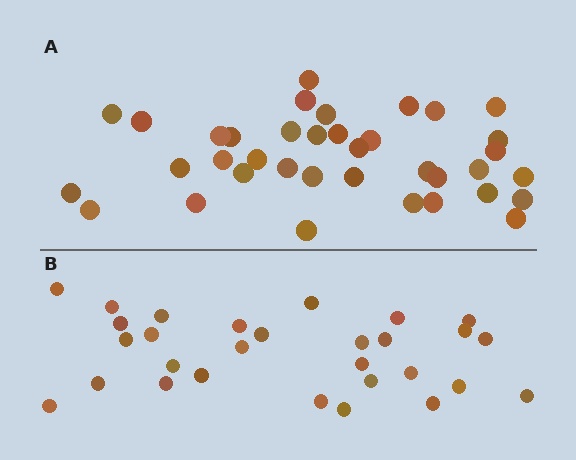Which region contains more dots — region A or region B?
Region A (the top region) has more dots.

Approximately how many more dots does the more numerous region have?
Region A has roughly 8 or so more dots than region B.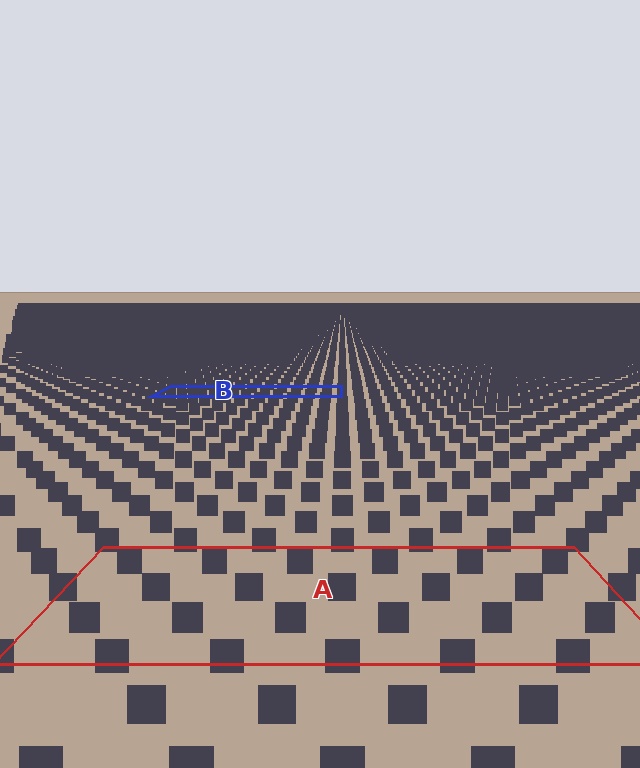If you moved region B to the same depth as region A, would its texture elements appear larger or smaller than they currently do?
They would appear larger. At a closer depth, the same texture elements are projected at a bigger on-screen size.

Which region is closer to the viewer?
Region A is closer. The texture elements there are larger and more spread out.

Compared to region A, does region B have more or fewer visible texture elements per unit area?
Region B has more texture elements per unit area — they are packed more densely because it is farther away.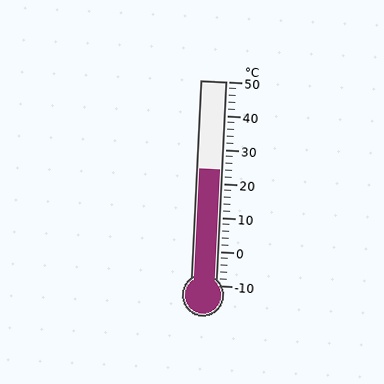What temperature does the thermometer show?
The thermometer shows approximately 24°C.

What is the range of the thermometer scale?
The thermometer scale ranges from -10°C to 50°C.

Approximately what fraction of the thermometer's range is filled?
The thermometer is filled to approximately 55% of its range.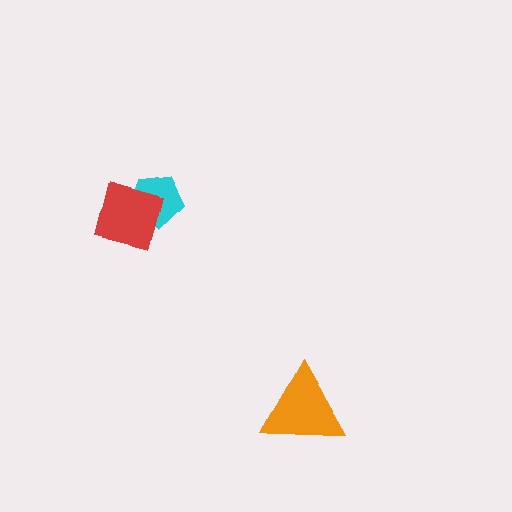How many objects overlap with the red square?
1 object overlaps with the red square.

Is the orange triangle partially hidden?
No, no other shape covers it.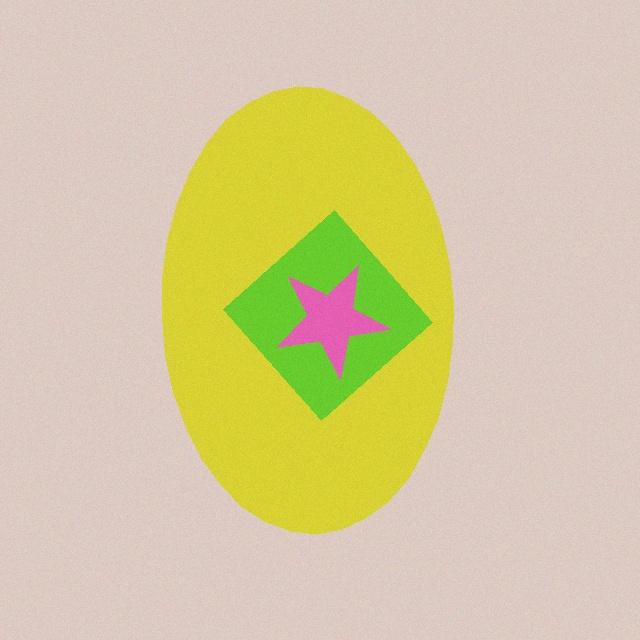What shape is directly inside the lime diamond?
The pink star.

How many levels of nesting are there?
3.